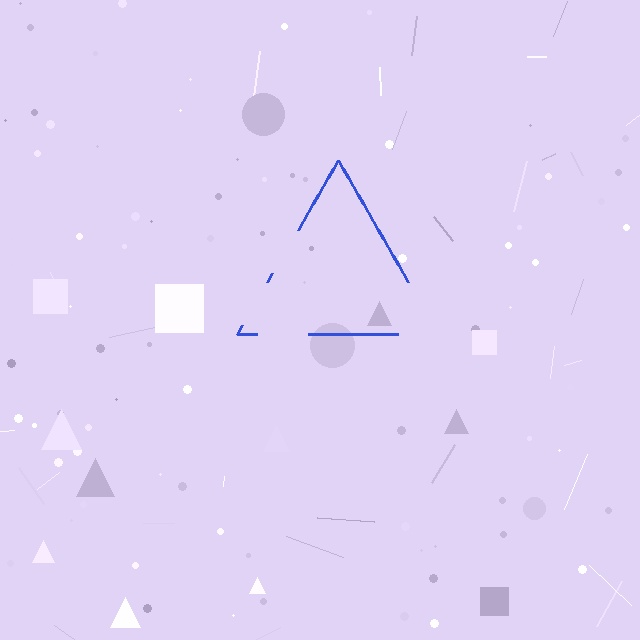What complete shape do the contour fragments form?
The contour fragments form a triangle.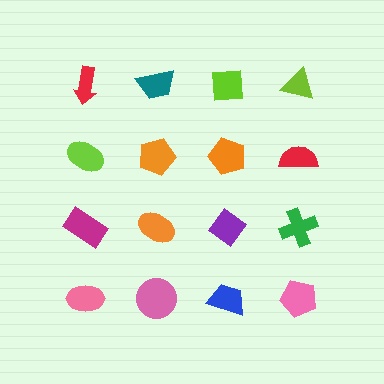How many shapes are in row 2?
4 shapes.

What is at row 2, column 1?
A lime ellipse.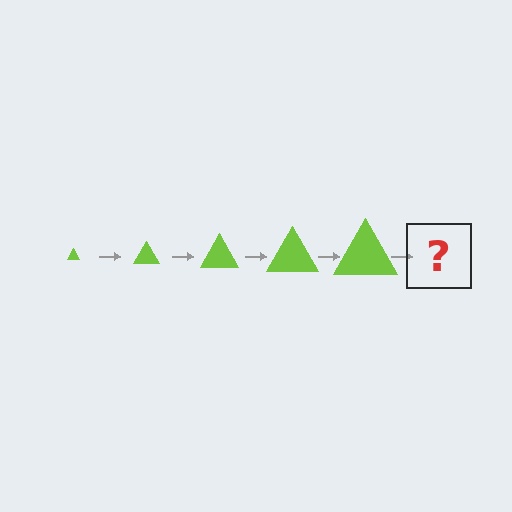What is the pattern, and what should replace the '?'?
The pattern is that the triangle gets progressively larger each step. The '?' should be a lime triangle, larger than the previous one.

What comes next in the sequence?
The next element should be a lime triangle, larger than the previous one.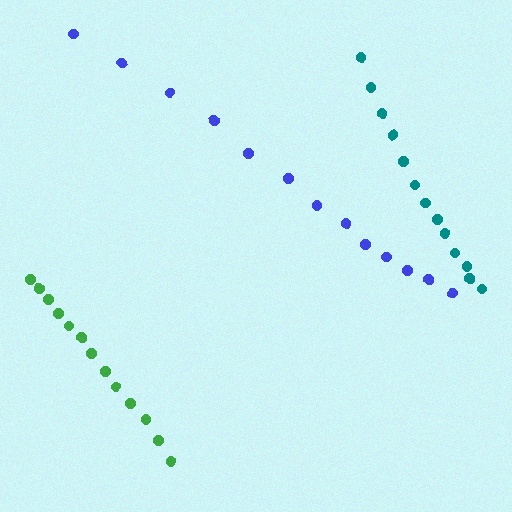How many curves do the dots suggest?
There are 3 distinct paths.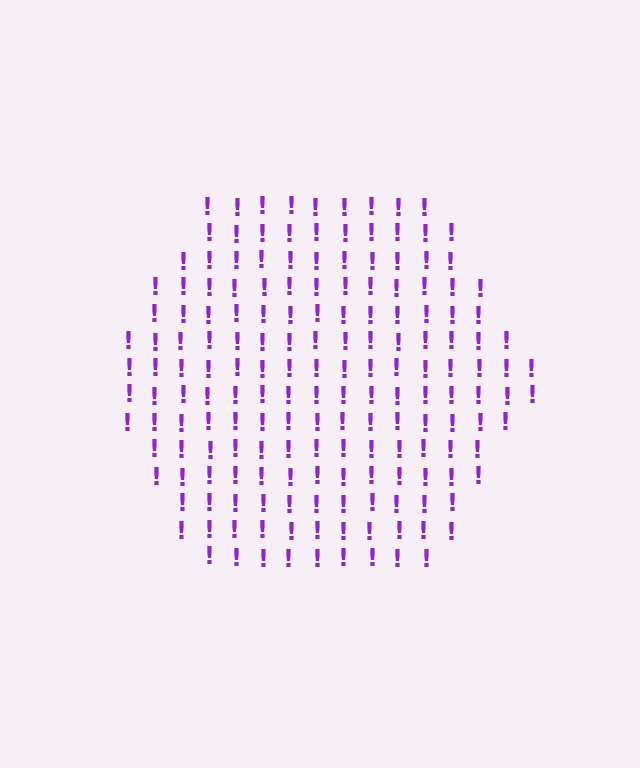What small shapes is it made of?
It is made of small exclamation marks.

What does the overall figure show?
The overall figure shows a hexagon.